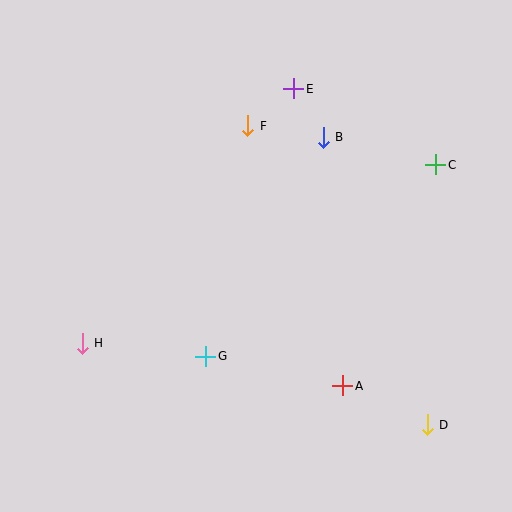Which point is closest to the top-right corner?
Point C is closest to the top-right corner.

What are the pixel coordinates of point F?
Point F is at (248, 126).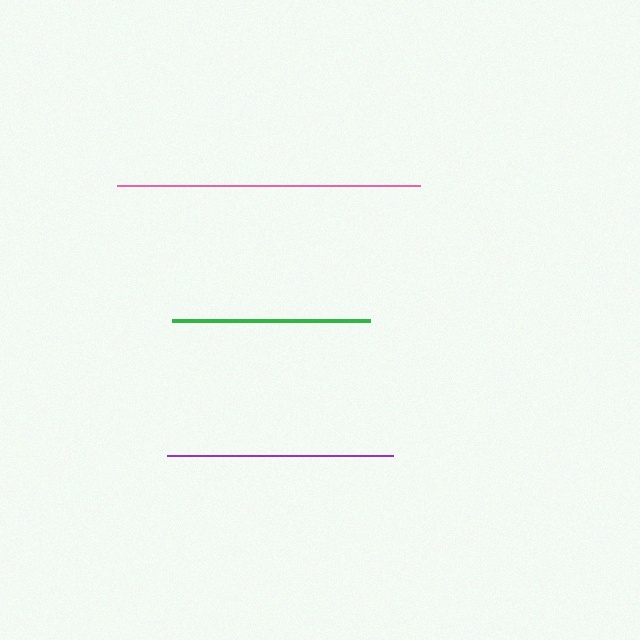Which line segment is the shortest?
The green line is the shortest at approximately 197 pixels.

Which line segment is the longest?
The pink line is the longest at approximately 303 pixels.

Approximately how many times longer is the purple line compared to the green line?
The purple line is approximately 1.1 times the length of the green line.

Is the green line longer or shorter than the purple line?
The purple line is longer than the green line.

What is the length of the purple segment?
The purple segment is approximately 227 pixels long.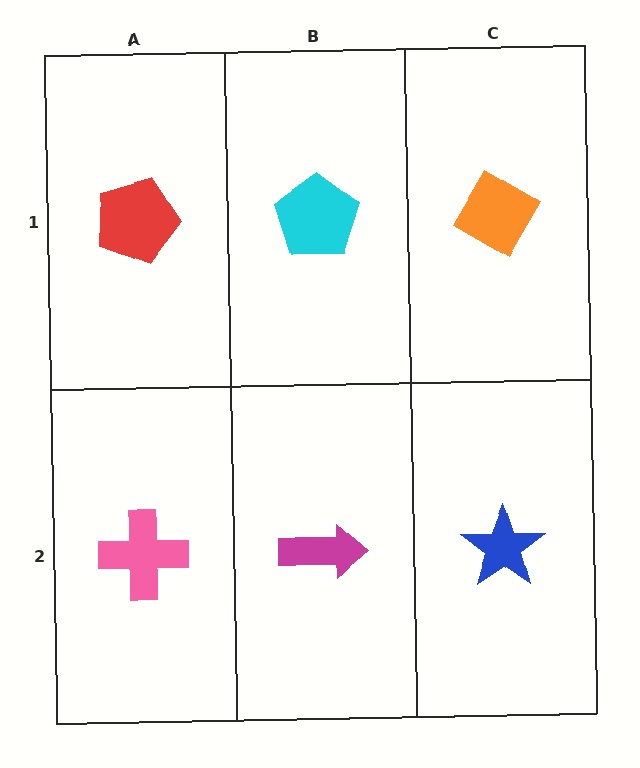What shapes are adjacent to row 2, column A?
A red pentagon (row 1, column A), a magenta arrow (row 2, column B).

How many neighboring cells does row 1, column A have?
2.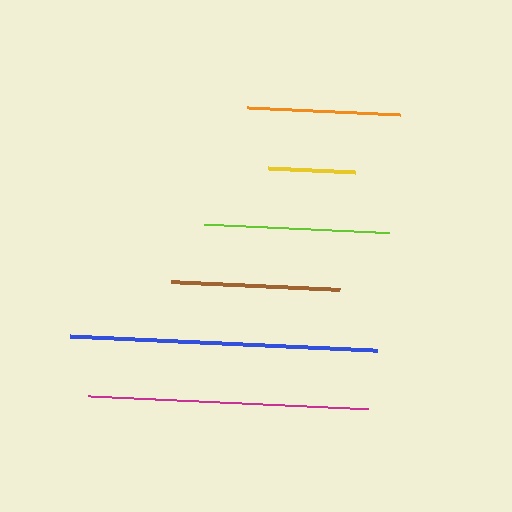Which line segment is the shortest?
The yellow line is the shortest at approximately 87 pixels.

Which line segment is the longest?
The blue line is the longest at approximately 307 pixels.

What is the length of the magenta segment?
The magenta segment is approximately 280 pixels long.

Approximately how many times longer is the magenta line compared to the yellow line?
The magenta line is approximately 3.2 times the length of the yellow line.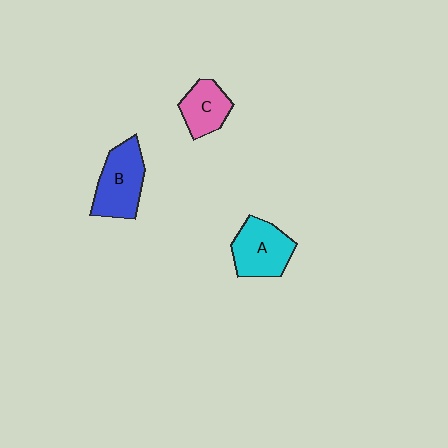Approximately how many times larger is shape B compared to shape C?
Approximately 1.4 times.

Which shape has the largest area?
Shape B (blue).